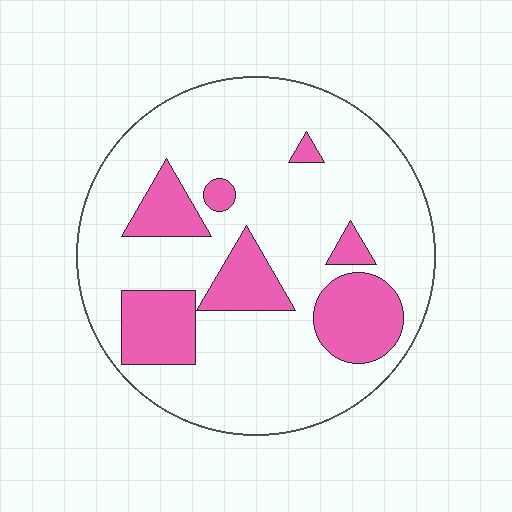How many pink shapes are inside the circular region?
7.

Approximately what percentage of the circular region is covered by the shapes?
Approximately 20%.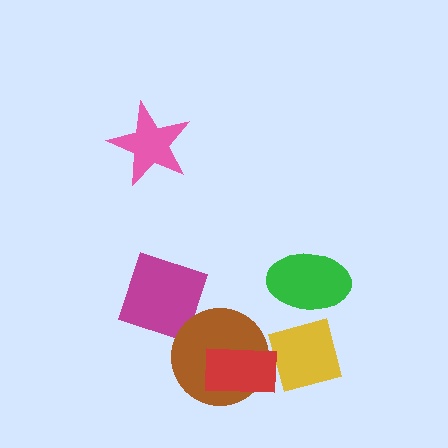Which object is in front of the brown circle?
The red rectangle is in front of the brown circle.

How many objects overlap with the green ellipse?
1 object overlaps with the green ellipse.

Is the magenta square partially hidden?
No, no other shape covers it.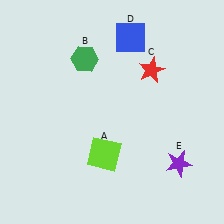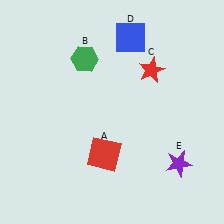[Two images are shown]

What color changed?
The square (A) changed from lime in Image 1 to red in Image 2.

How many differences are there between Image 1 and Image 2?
There is 1 difference between the two images.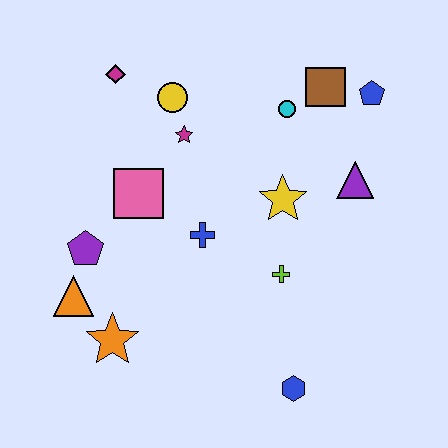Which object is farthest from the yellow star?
The orange triangle is farthest from the yellow star.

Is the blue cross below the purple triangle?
Yes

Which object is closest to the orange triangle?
The purple pentagon is closest to the orange triangle.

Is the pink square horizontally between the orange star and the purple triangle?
Yes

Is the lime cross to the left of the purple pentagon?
No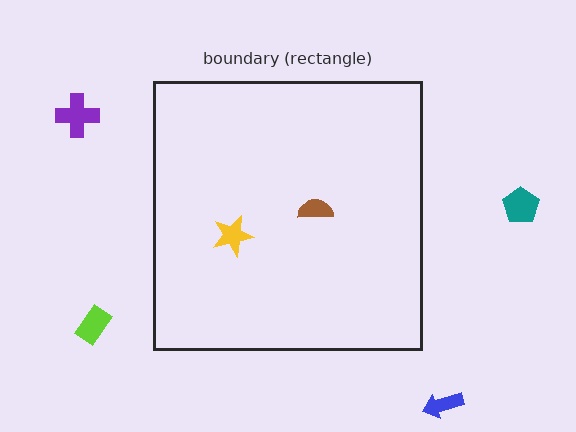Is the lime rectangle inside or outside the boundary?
Outside.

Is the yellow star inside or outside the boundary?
Inside.